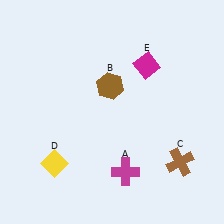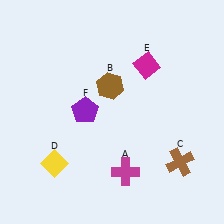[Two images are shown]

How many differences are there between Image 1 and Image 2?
There is 1 difference between the two images.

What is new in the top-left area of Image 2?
A purple pentagon (F) was added in the top-left area of Image 2.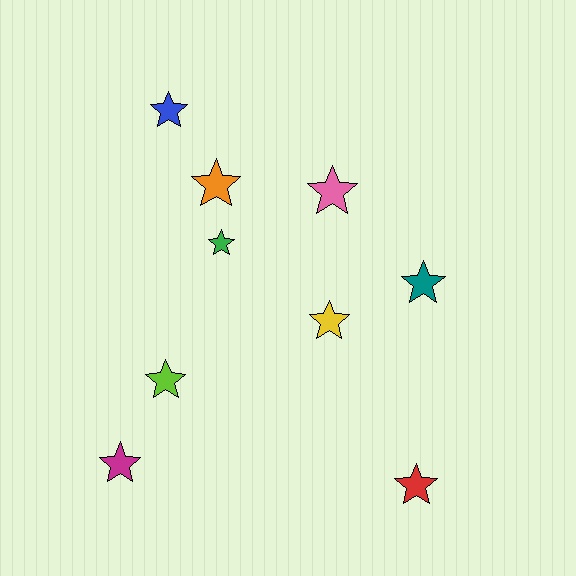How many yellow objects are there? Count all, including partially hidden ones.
There is 1 yellow object.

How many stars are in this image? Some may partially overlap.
There are 9 stars.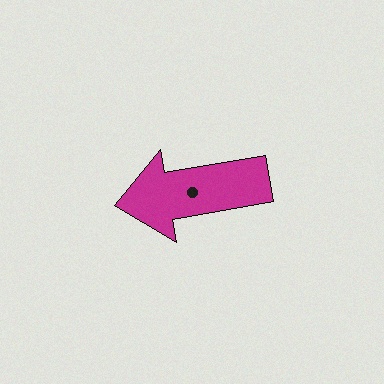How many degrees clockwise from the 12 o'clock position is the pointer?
Approximately 260 degrees.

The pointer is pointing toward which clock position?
Roughly 9 o'clock.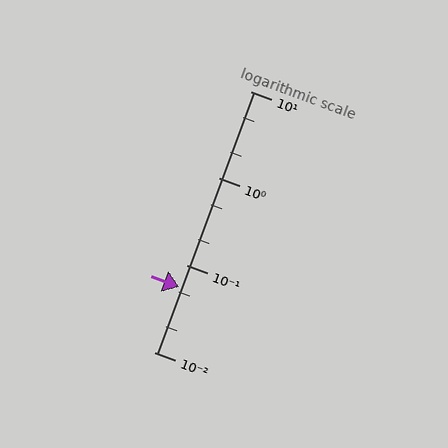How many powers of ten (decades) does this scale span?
The scale spans 3 decades, from 0.01 to 10.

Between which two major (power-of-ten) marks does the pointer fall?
The pointer is between 0.01 and 0.1.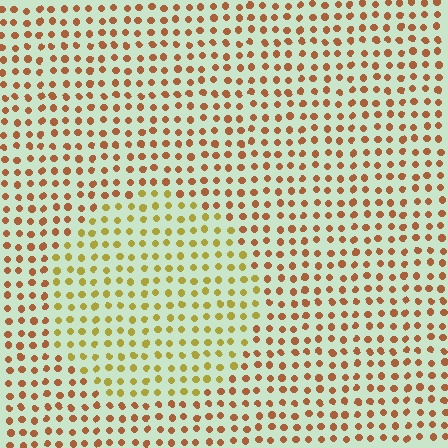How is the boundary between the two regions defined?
The boundary is defined purely by a slight shift in hue (about 36 degrees). Spacing, size, and orientation are identical on both sides.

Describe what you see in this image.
The image is filled with small brown elements in a uniform arrangement. A circle-shaped region is visible where the elements are tinted to a slightly different hue, forming a subtle color boundary.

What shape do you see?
I see a circle.